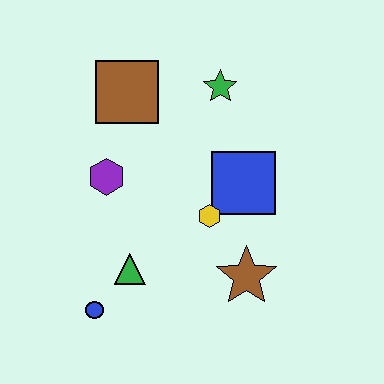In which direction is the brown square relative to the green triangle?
The brown square is above the green triangle.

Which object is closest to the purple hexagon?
The brown square is closest to the purple hexagon.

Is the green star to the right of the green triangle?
Yes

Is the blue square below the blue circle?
No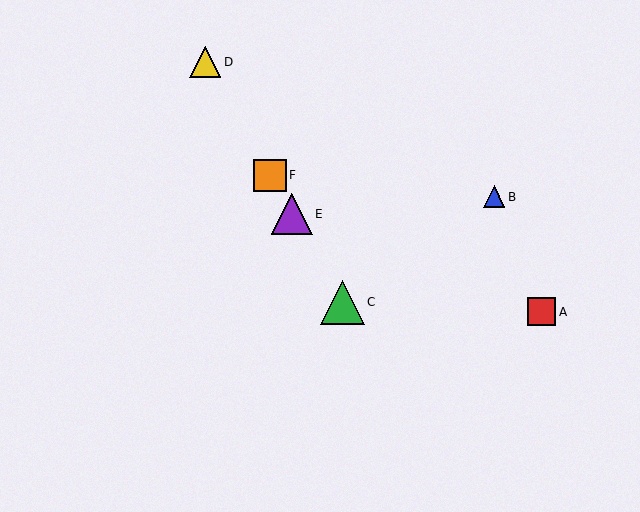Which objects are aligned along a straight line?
Objects C, D, E, F are aligned along a straight line.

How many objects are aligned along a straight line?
4 objects (C, D, E, F) are aligned along a straight line.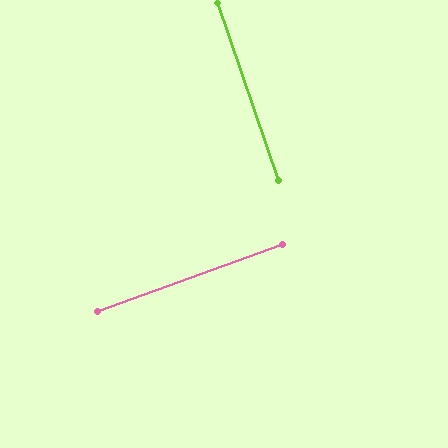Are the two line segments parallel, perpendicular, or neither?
Perpendicular — they meet at approximately 89°.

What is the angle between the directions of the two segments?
Approximately 89 degrees.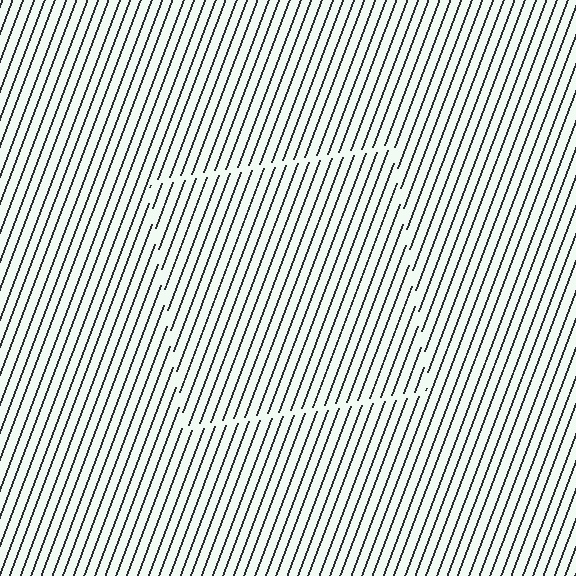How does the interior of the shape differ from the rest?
The interior of the shape contains the same grating, shifted by half a period — the contour is defined by the phase discontinuity where line-ends from the inner and outer gratings abut.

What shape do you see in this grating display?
An illusory square. The interior of the shape contains the same grating, shifted by half a period — the contour is defined by the phase discontinuity where line-ends from the inner and outer gratings abut.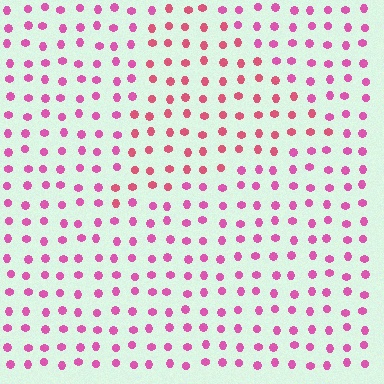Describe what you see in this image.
The image is filled with small pink elements in a uniform arrangement. A triangle-shaped region is visible where the elements are tinted to a slightly different hue, forming a subtle color boundary.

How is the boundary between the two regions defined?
The boundary is defined purely by a slight shift in hue (about 24 degrees). Spacing, size, and orientation are identical on both sides.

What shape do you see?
I see a triangle.